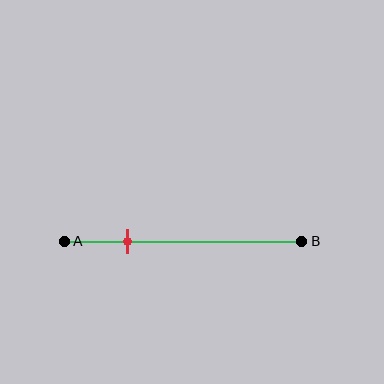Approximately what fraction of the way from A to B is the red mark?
The red mark is approximately 25% of the way from A to B.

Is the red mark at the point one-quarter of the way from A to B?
Yes, the mark is approximately at the one-quarter point.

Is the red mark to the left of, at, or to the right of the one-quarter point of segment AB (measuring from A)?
The red mark is approximately at the one-quarter point of segment AB.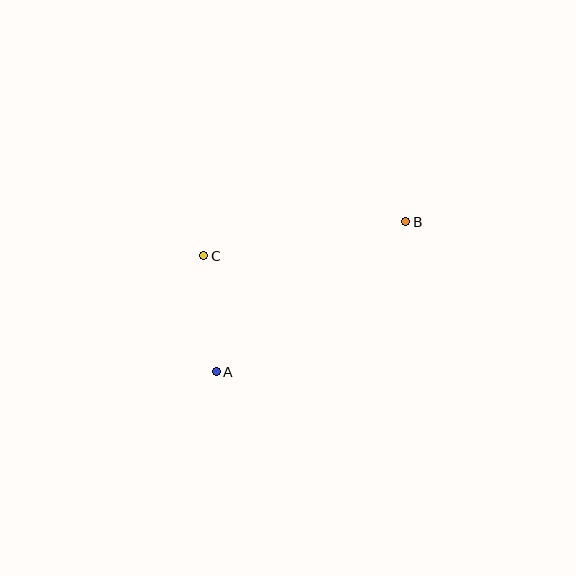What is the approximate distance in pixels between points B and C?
The distance between B and C is approximately 205 pixels.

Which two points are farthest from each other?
Points A and B are farthest from each other.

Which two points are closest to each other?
Points A and C are closest to each other.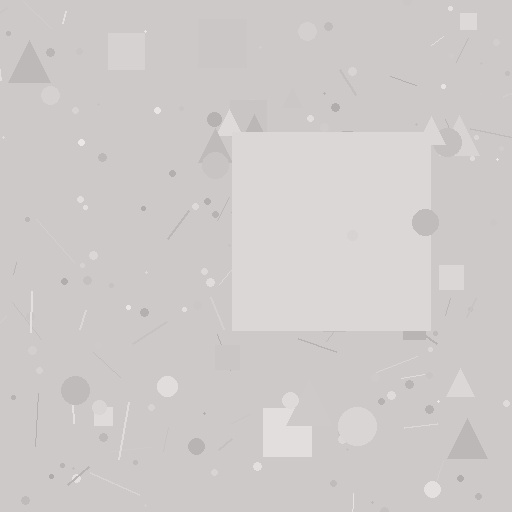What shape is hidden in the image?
A square is hidden in the image.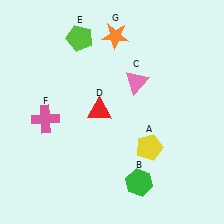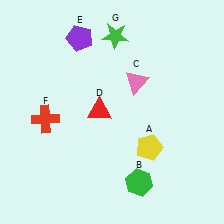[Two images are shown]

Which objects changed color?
E changed from lime to purple. F changed from pink to red. G changed from orange to green.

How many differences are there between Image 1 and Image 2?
There are 3 differences between the two images.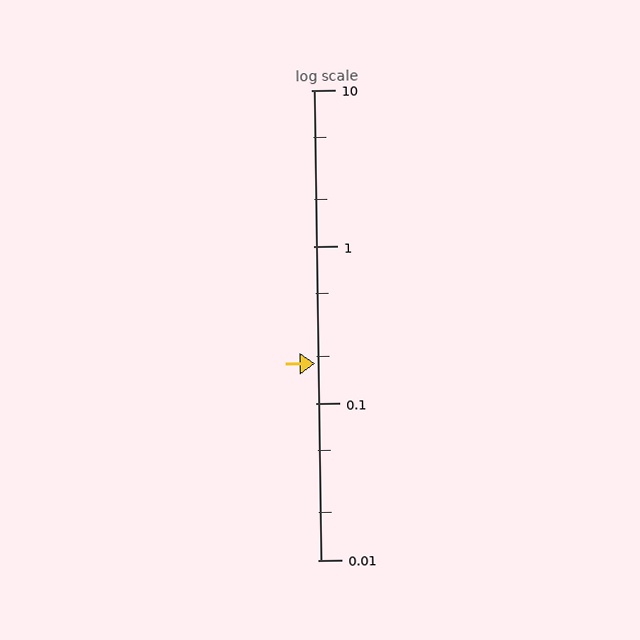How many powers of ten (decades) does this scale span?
The scale spans 3 decades, from 0.01 to 10.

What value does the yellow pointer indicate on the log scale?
The pointer indicates approximately 0.18.